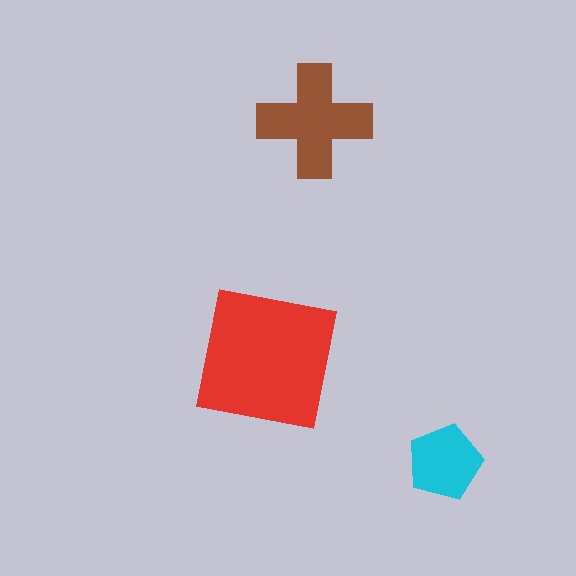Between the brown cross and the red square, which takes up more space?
The red square.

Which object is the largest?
The red square.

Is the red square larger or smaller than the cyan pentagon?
Larger.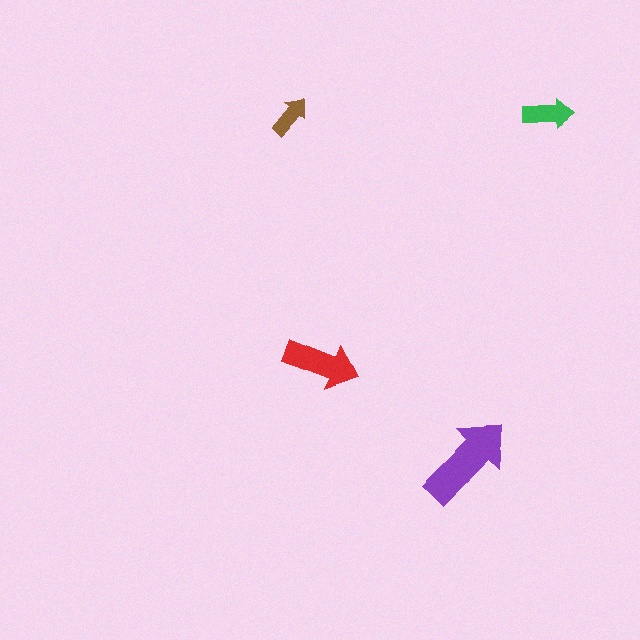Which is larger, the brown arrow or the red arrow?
The red one.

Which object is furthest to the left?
The brown arrow is leftmost.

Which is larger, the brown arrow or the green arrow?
The green one.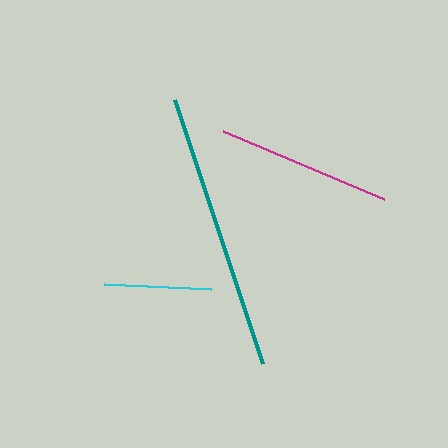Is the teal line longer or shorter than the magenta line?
The teal line is longer than the magenta line.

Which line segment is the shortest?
The cyan line is the shortest at approximately 107 pixels.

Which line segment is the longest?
The teal line is the longest at approximately 278 pixels.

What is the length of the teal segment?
The teal segment is approximately 278 pixels long.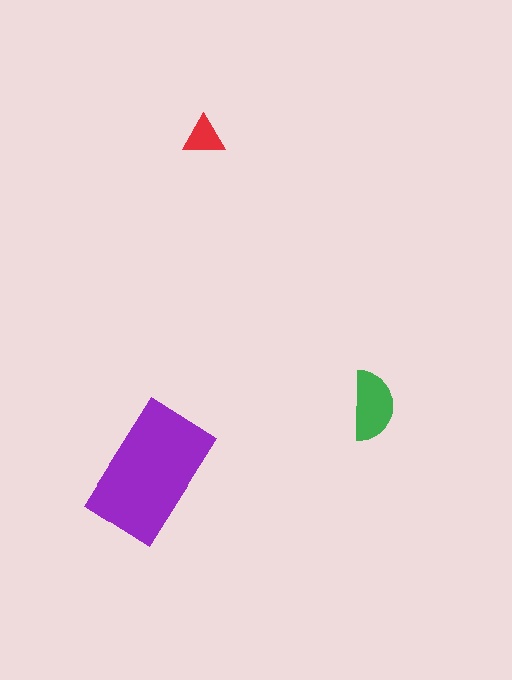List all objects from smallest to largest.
The red triangle, the green semicircle, the purple rectangle.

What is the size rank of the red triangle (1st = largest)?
3rd.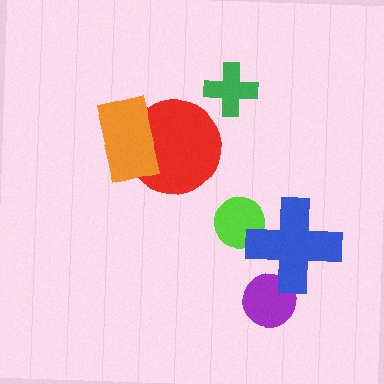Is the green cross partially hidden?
No, no other shape covers it.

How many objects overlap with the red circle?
1 object overlaps with the red circle.